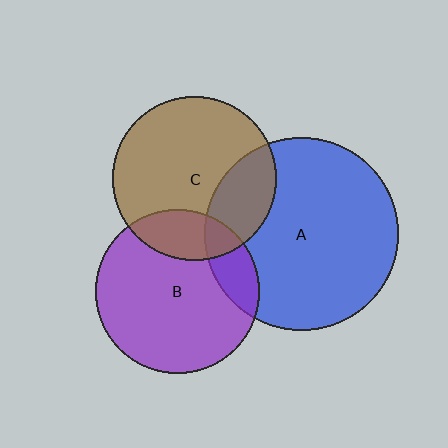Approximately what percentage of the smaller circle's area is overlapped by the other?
Approximately 15%.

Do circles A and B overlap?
Yes.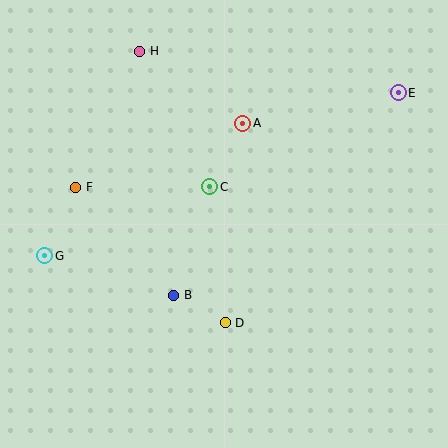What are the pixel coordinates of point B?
Point B is at (174, 295).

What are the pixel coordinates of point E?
Point E is at (398, 93).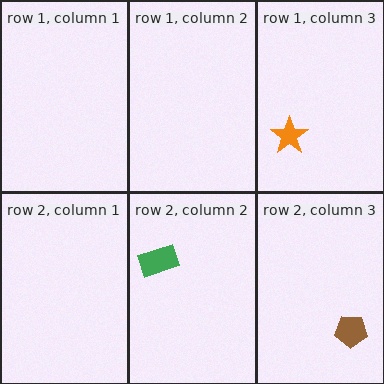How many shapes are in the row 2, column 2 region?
1.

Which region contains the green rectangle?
The row 2, column 2 region.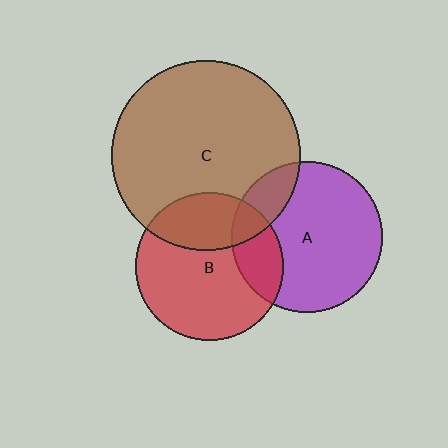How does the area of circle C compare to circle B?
Approximately 1.7 times.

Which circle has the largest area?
Circle C (brown).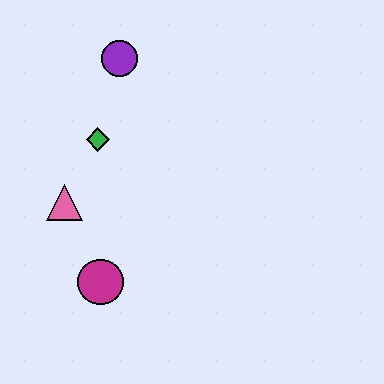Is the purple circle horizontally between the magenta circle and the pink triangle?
No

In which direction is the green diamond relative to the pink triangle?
The green diamond is above the pink triangle.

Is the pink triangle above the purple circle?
No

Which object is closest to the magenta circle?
The pink triangle is closest to the magenta circle.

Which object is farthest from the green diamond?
The magenta circle is farthest from the green diamond.